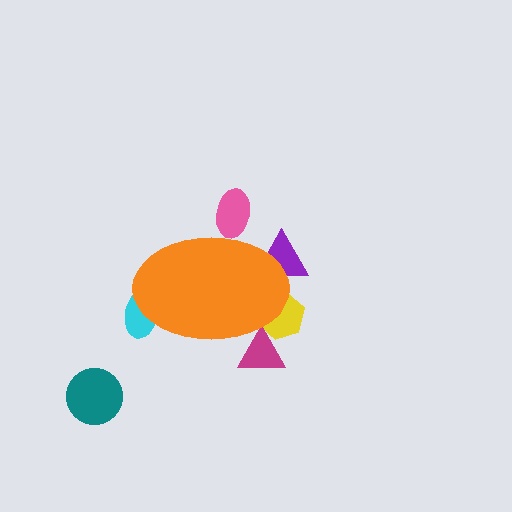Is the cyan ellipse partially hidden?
Yes, the cyan ellipse is partially hidden behind the orange ellipse.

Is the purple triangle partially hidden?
Yes, the purple triangle is partially hidden behind the orange ellipse.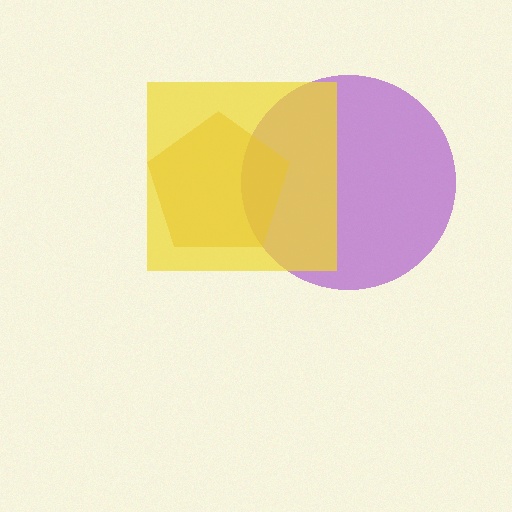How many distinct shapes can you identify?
There are 3 distinct shapes: a purple circle, an orange pentagon, a yellow square.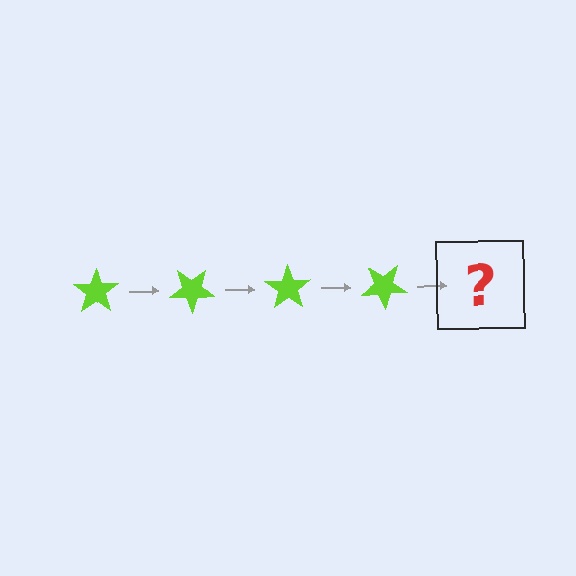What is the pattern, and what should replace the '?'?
The pattern is that the star rotates 35 degrees each step. The '?' should be a lime star rotated 140 degrees.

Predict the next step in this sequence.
The next step is a lime star rotated 140 degrees.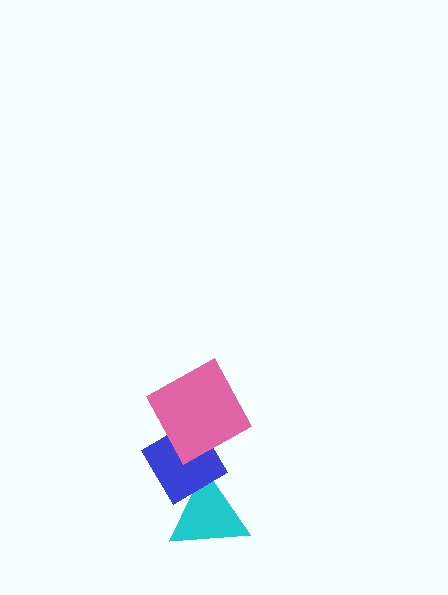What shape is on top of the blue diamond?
The pink square is on top of the blue diamond.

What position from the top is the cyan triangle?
The cyan triangle is 3rd from the top.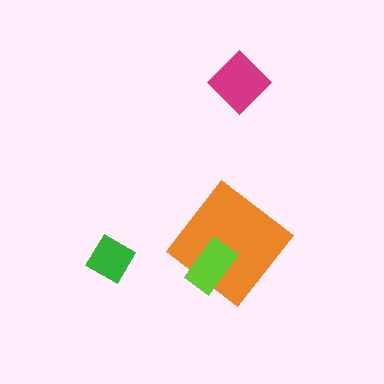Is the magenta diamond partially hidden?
No, no other shape covers it.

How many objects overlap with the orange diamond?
1 object overlaps with the orange diamond.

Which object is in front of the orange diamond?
The lime rectangle is in front of the orange diamond.